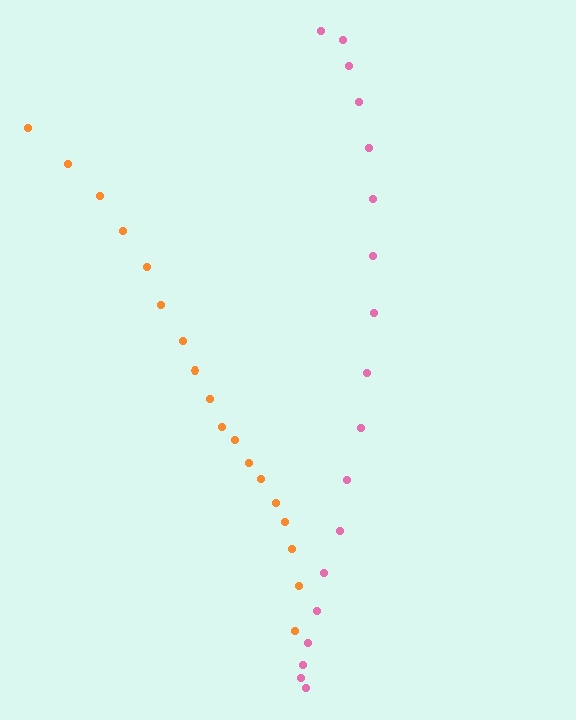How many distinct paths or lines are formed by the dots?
There are 2 distinct paths.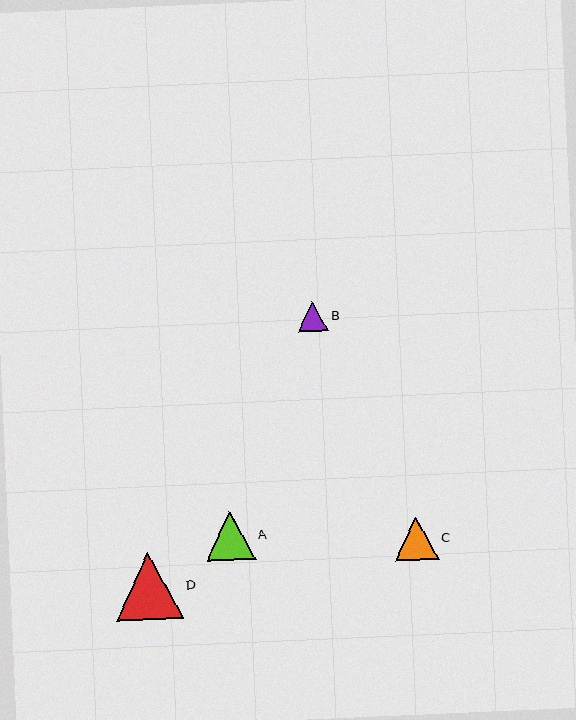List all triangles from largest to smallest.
From largest to smallest: D, A, C, B.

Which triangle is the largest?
Triangle D is the largest with a size of approximately 67 pixels.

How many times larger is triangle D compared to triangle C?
Triangle D is approximately 1.5 times the size of triangle C.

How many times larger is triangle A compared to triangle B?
Triangle A is approximately 1.6 times the size of triangle B.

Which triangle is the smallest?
Triangle B is the smallest with a size of approximately 30 pixels.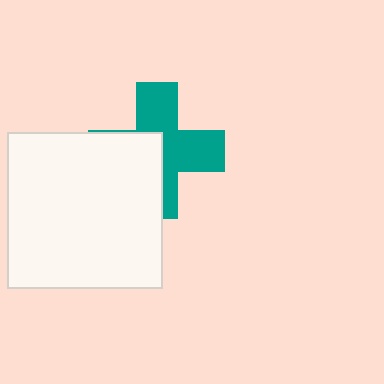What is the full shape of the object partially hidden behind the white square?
The partially hidden object is a teal cross.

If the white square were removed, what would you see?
You would see the complete teal cross.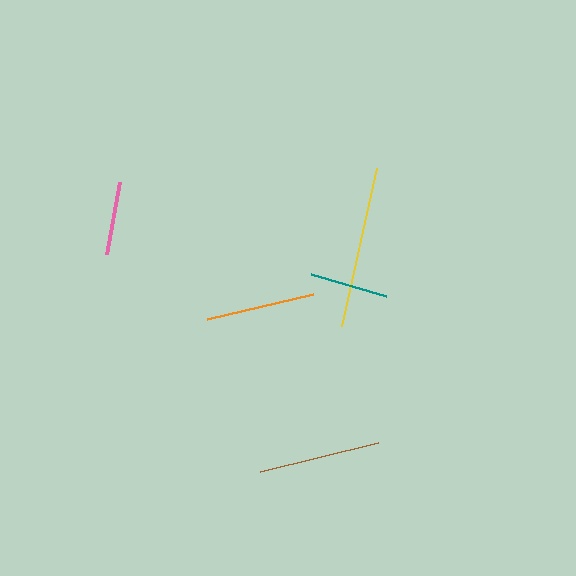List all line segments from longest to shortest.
From longest to shortest: yellow, brown, orange, teal, pink.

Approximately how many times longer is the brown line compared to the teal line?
The brown line is approximately 1.6 times the length of the teal line.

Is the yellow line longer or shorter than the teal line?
The yellow line is longer than the teal line.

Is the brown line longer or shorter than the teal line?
The brown line is longer than the teal line.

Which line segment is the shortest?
The pink line is the shortest at approximately 73 pixels.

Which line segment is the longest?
The yellow line is the longest at approximately 161 pixels.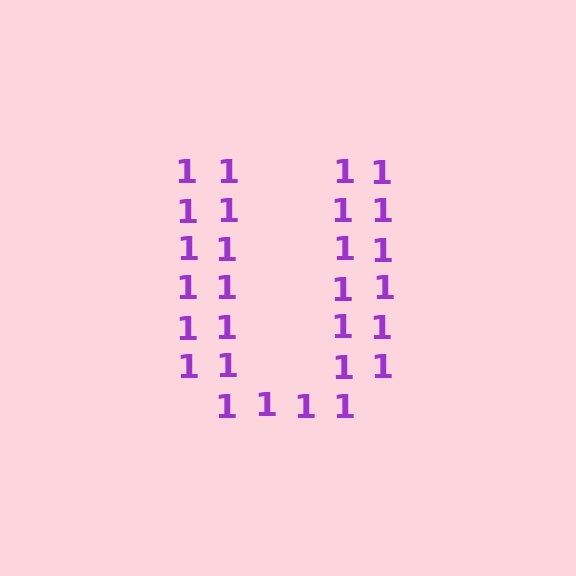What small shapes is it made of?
It is made of small digit 1's.